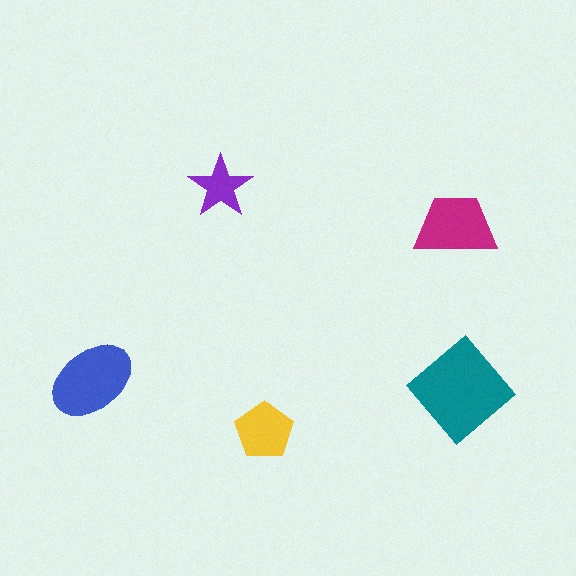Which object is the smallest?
The purple star.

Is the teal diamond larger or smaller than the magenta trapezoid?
Larger.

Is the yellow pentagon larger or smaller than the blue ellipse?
Smaller.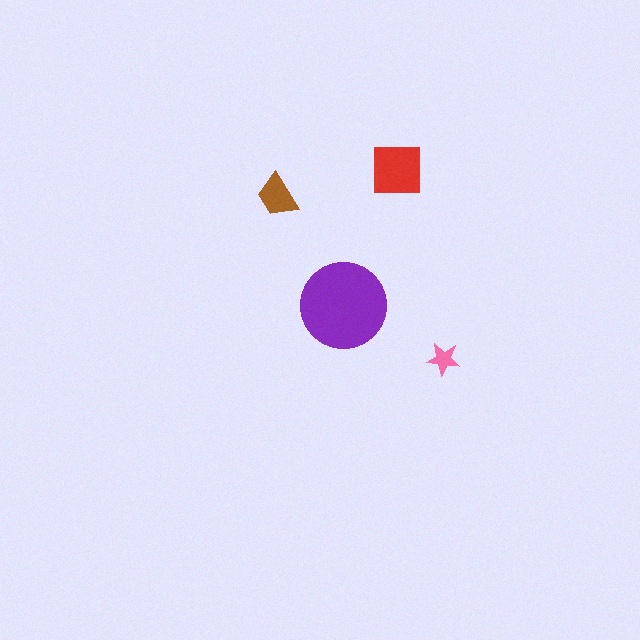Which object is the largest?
The purple circle.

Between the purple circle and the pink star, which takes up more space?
The purple circle.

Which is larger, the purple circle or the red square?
The purple circle.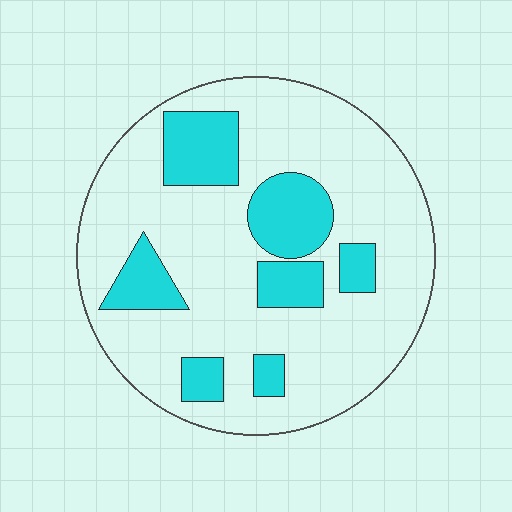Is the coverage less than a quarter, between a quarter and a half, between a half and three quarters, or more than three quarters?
Less than a quarter.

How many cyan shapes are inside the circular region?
7.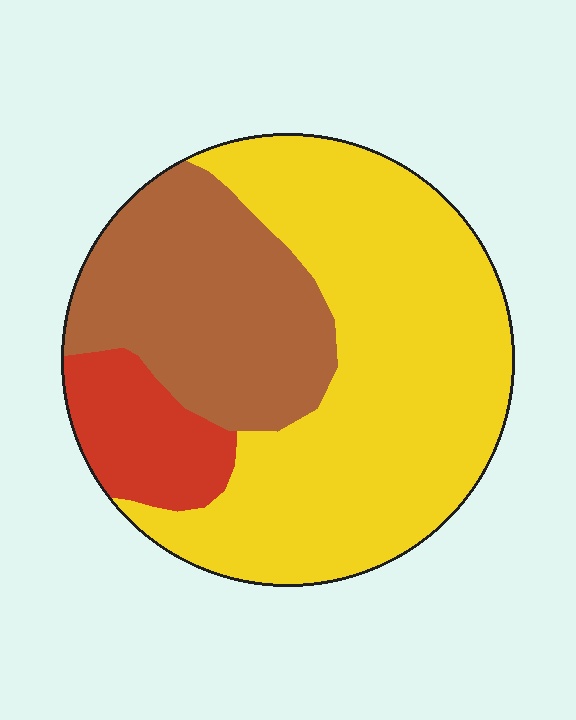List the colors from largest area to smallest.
From largest to smallest: yellow, brown, red.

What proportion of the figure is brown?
Brown covers 30% of the figure.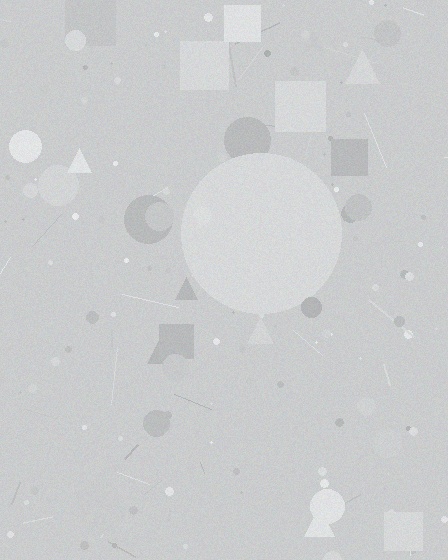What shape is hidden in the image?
A circle is hidden in the image.